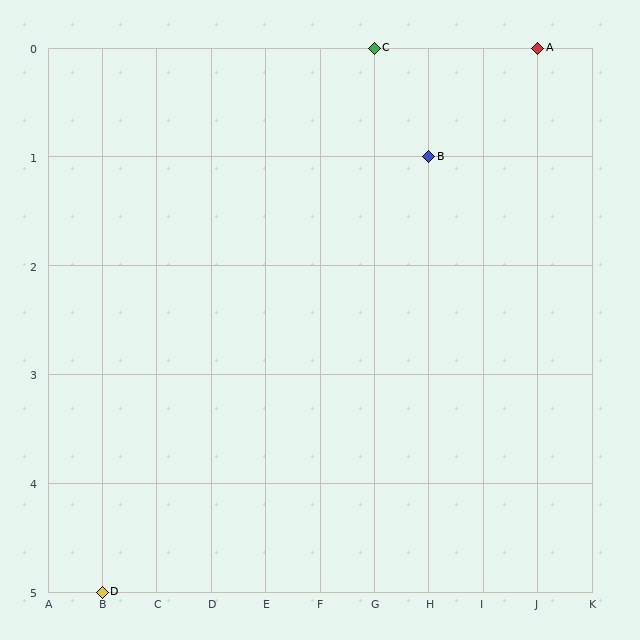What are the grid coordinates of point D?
Point D is at grid coordinates (B, 5).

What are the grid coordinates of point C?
Point C is at grid coordinates (G, 0).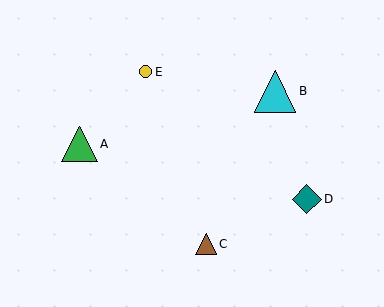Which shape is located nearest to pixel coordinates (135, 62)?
The yellow circle (labeled E) at (146, 72) is nearest to that location.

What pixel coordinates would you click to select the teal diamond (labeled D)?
Click at (307, 199) to select the teal diamond D.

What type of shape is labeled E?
Shape E is a yellow circle.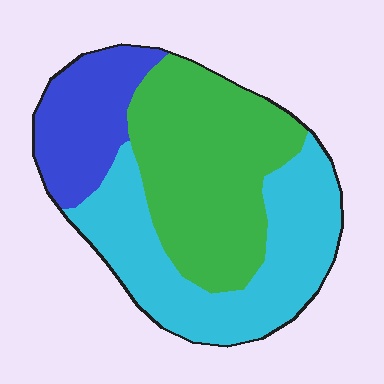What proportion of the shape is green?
Green covers around 40% of the shape.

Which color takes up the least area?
Blue, at roughly 20%.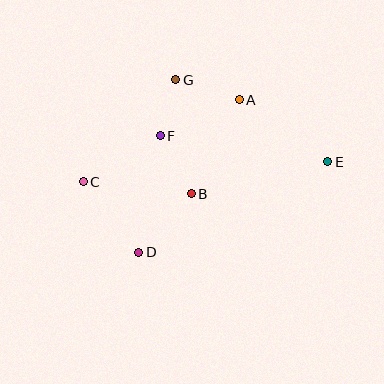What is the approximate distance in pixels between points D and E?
The distance between D and E is approximately 210 pixels.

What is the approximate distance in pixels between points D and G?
The distance between D and G is approximately 176 pixels.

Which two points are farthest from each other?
Points C and E are farthest from each other.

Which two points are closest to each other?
Points F and G are closest to each other.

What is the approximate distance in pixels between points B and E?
The distance between B and E is approximately 140 pixels.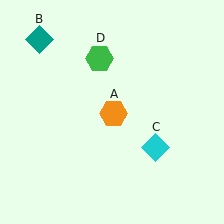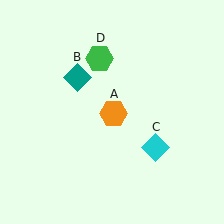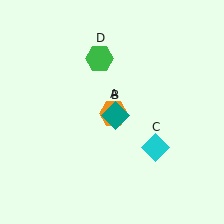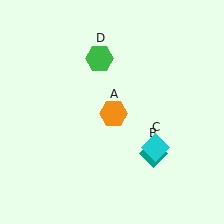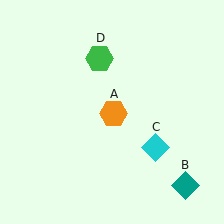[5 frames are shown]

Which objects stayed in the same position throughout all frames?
Orange hexagon (object A) and cyan diamond (object C) and green hexagon (object D) remained stationary.